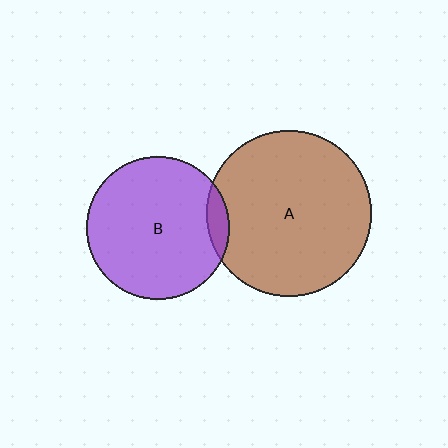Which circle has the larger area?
Circle A (brown).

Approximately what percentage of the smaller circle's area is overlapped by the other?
Approximately 10%.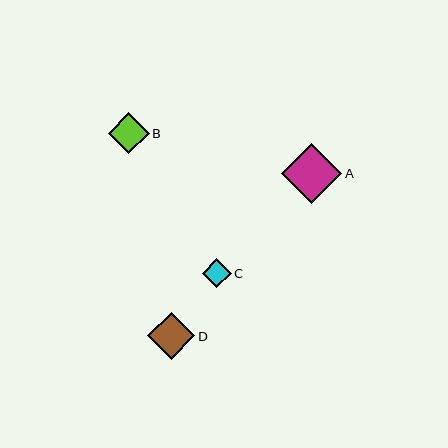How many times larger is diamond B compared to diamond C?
Diamond B is approximately 1.4 times the size of diamond C.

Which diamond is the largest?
Diamond A is the largest with a size of approximately 60 pixels.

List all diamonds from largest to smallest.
From largest to smallest: A, D, B, C.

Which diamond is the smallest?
Diamond C is the smallest with a size of approximately 29 pixels.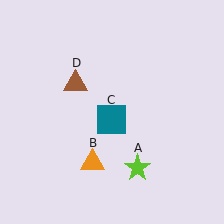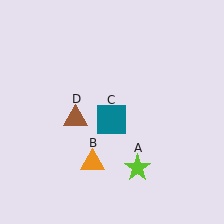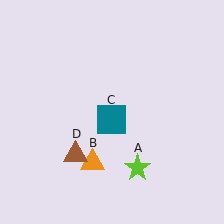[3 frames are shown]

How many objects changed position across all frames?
1 object changed position: brown triangle (object D).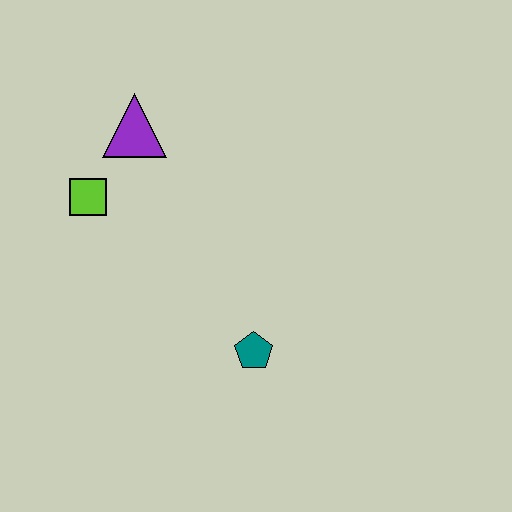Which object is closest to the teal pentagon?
The lime square is closest to the teal pentagon.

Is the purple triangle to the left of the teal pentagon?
Yes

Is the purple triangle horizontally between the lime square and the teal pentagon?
Yes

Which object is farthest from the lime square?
The teal pentagon is farthest from the lime square.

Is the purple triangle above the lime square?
Yes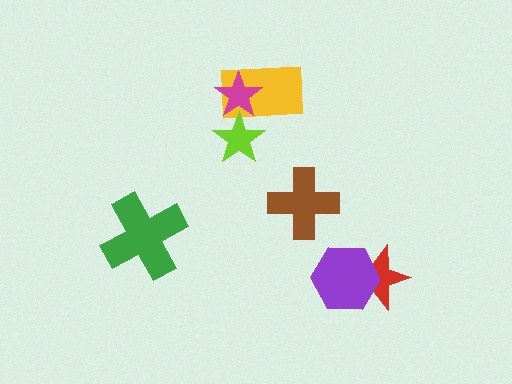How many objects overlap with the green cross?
0 objects overlap with the green cross.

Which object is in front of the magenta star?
The lime star is in front of the magenta star.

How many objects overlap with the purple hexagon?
1 object overlaps with the purple hexagon.